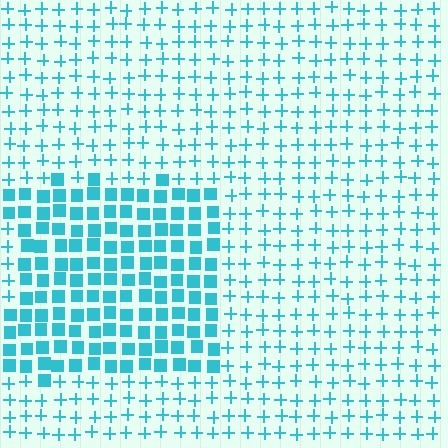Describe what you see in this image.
The image is filled with small cyan elements arranged in a uniform grid. A rectangle-shaped region contains squares, while the surrounding area contains plus signs. The boundary is defined purely by the change in element shape.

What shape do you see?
I see a rectangle.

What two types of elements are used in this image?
The image uses squares inside the rectangle region and plus signs outside it.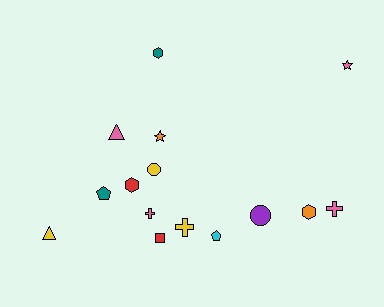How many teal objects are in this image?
There are 2 teal objects.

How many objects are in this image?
There are 15 objects.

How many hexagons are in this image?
There are 3 hexagons.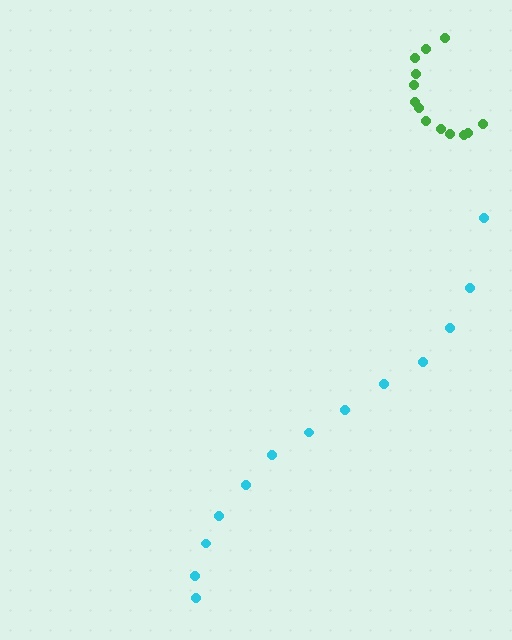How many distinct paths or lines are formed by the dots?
There are 2 distinct paths.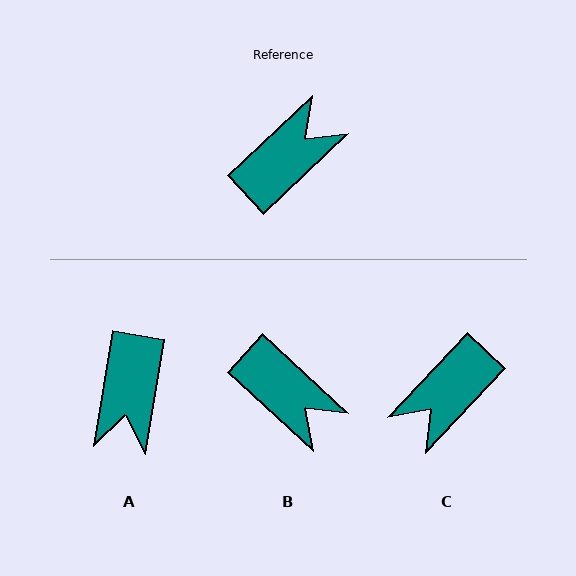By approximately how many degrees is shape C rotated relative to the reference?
Approximately 177 degrees clockwise.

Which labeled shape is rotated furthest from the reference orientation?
C, about 177 degrees away.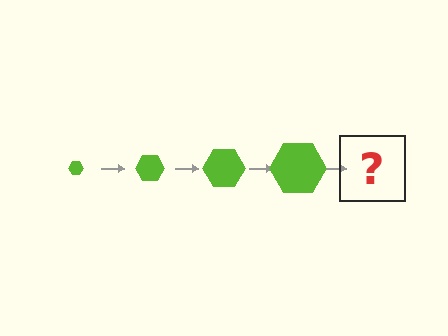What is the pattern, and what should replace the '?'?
The pattern is that the hexagon gets progressively larger each step. The '?' should be a lime hexagon, larger than the previous one.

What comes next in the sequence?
The next element should be a lime hexagon, larger than the previous one.